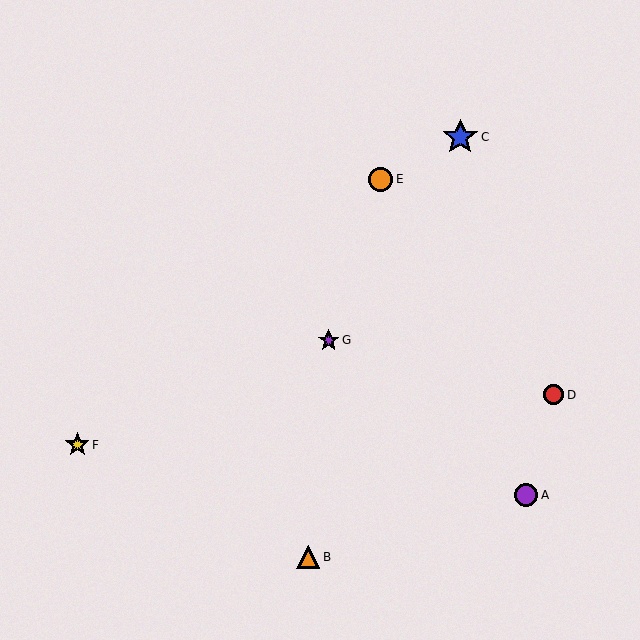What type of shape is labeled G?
Shape G is a purple star.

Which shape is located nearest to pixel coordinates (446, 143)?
The blue star (labeled C) at (460, 137) is nearest to that location.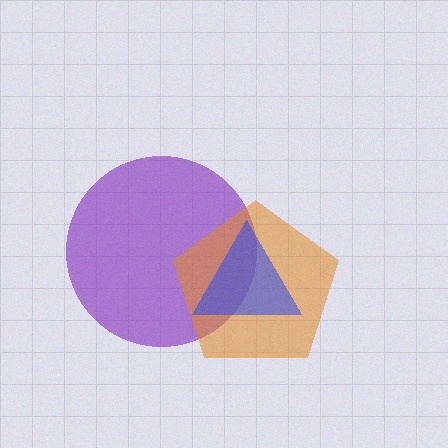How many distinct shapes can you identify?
There are 3 distinct shapes: a purple circle, an orange pentagon, a blue triangle.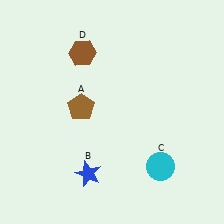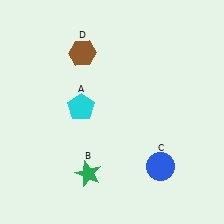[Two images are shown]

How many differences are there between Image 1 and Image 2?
There are 3 differences between the two images.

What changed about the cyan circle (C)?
In Image 1, C is cyan. In Image 2, it changed to blue.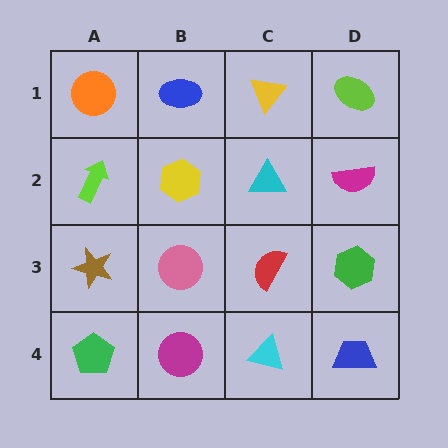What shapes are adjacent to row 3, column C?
A cyan triangle (row 2, column C), a cyan triangle (row 4, column C), a pink circle (row 3, column B), a green hexagon (row 3, column D).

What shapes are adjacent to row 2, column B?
A blue ellipse (row 1, column B), a pink circle (row 3, column B), a lime arrow (row 2, column A), a cyan triangle (row 2, column C).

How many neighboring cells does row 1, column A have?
2.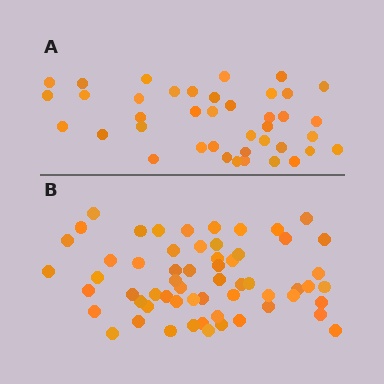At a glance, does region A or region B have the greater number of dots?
Region B (the bottom region) has more dots.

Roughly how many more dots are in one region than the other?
Region B has approximately 20 more dots than region A.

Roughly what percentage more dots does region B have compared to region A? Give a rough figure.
About 50% more.